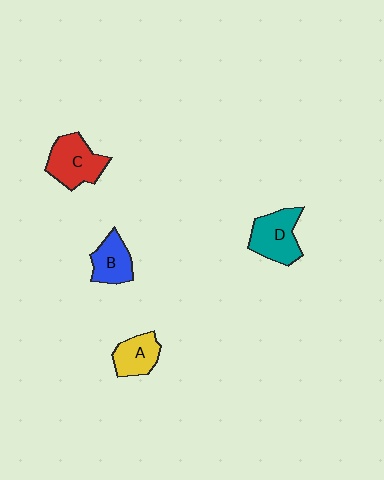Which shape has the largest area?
Shape C (red).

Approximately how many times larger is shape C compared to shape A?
Approximately 1.4 times.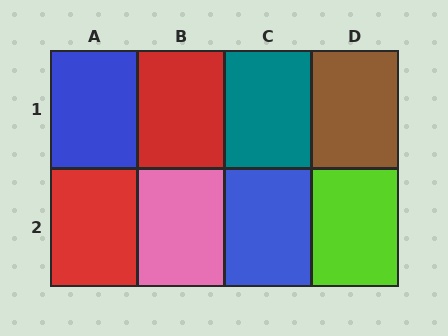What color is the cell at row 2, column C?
Blue.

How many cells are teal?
1 cell is teal.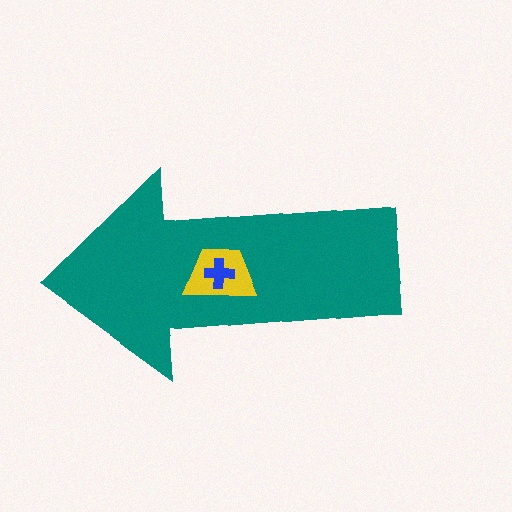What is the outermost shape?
The teal arrow.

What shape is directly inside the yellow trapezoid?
The blue cross.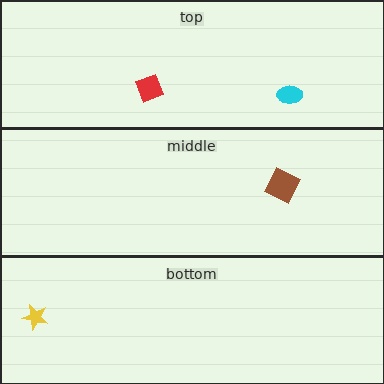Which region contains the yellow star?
The bottom region.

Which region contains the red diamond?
The top region.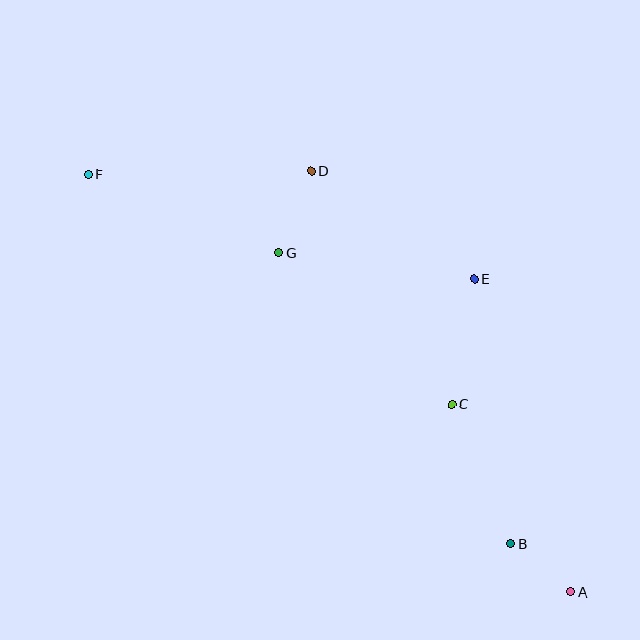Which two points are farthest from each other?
Points A and F are farthest from each other.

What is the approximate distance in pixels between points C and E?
The distance between C and E is approximately 127 pixels.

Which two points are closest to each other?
Points A and B are closest to each other.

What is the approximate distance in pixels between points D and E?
The distance between D and E is approximately 195 pixels.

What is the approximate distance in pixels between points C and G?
The distance between C and G is approximately 230 pixels.